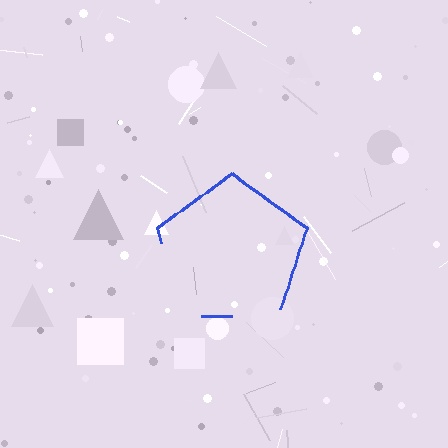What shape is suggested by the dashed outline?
The dashed outline suggests a pentagon.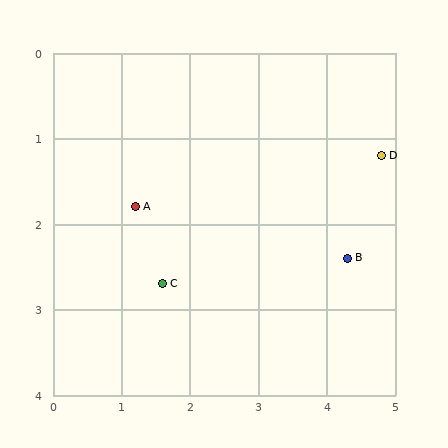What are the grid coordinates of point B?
Point B is at approximately (4.3, 2.4).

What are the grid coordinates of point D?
Point D is at approximately (4.8, 1.2).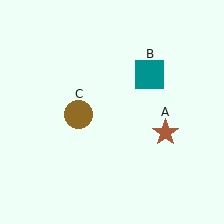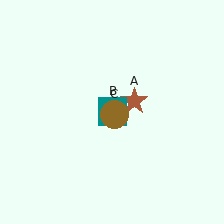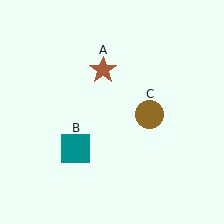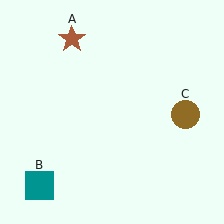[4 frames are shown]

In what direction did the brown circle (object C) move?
The brown circle (object C) moved right.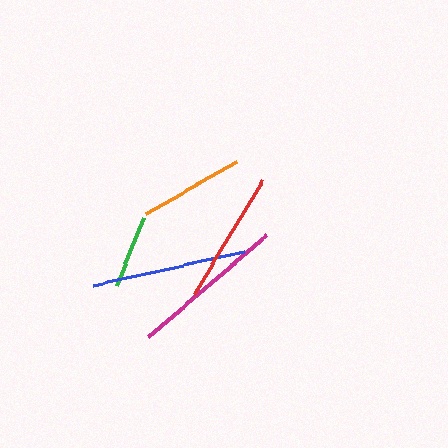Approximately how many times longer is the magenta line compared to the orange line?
The magenta line is approximately 1.5 times the length of the orange line.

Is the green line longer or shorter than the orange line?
The orange line is longer than the green line.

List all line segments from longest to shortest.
From longest to shortest: blue, magenta, red, orange, green.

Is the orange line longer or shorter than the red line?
The red line is longer than the orange line.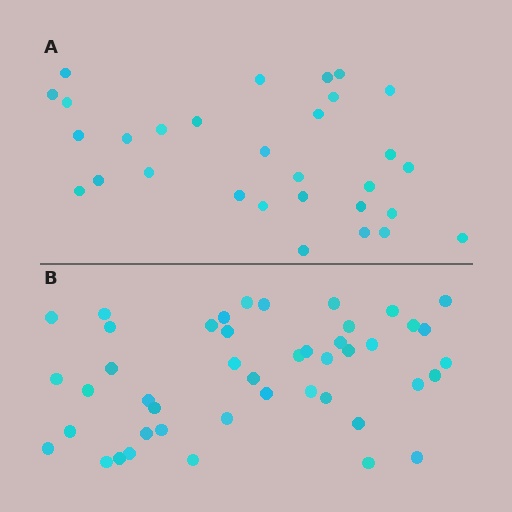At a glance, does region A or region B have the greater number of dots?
Region B (the bottom region) has more dots.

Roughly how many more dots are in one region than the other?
Region B has approximately 15 more dots than region A.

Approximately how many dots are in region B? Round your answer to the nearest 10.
About 40 dots. (The exact count is 45, which rounds to 40.)